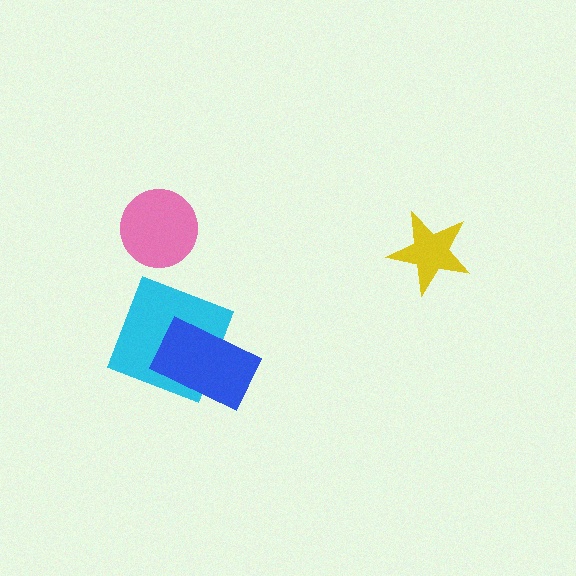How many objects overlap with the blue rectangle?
1 object overlaps with the blue rectangle.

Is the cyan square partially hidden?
Yes, it is partially covered by another shape.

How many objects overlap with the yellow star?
0 objects overlap with the yellow star.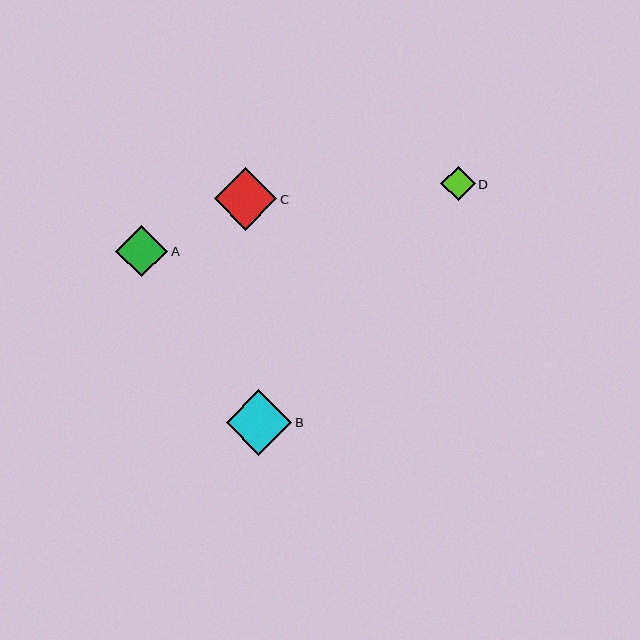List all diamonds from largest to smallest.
From largest to smallest: B, C, A, D.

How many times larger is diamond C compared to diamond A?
Diamond C is approximately 1.2 times the size of diamond A.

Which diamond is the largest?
Diamond B is the largest with a size of approximately 65 pixels.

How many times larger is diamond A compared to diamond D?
Diamond A is approximately 1.5 times the size of diamond D.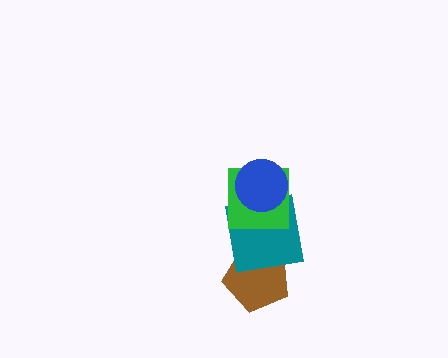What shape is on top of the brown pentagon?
The teal square is on top of the brown pentagon.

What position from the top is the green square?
The green square is 2nd from the top.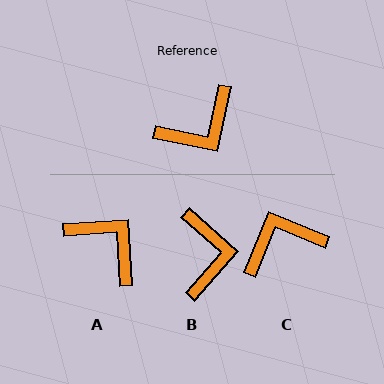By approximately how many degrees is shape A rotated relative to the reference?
Approximately 105 degrees counter-clockwise.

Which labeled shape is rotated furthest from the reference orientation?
C, about 170 degrees away.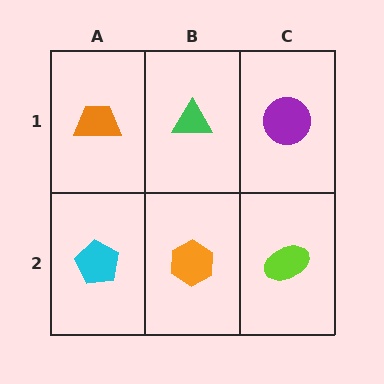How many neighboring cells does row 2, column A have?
2.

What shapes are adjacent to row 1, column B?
An orange hexagon (row 2, column B), an orange trapezoid (row 1, column A), a purple circle (row 1, column C).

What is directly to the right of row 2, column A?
An orange hexagon.